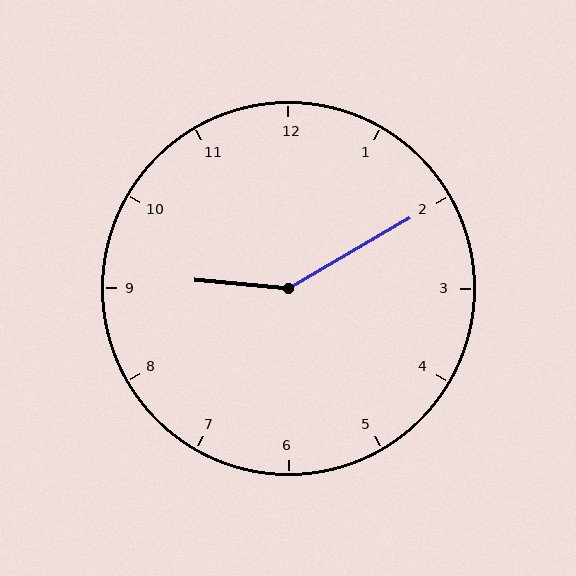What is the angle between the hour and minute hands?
Approximately 145 degrees.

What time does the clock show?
9:10.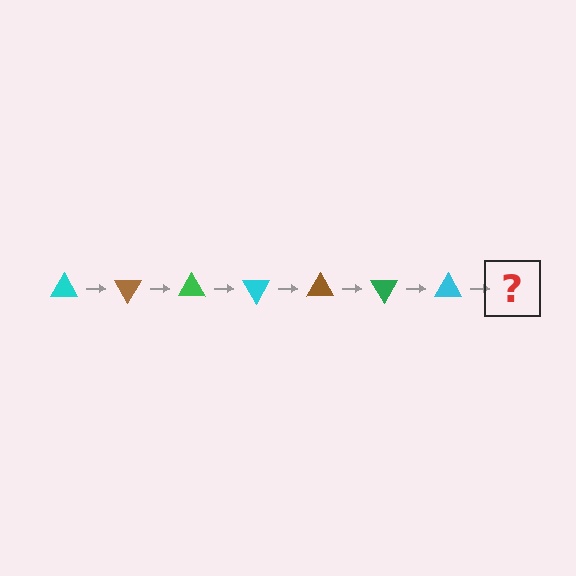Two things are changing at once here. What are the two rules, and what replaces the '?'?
The two rules are that it rotates 60 degrees each step and the color cycles through cyan, brown, and green. The '?' should be a brown triangle, rotated 420 degrees from the start.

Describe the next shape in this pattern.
It should be a brown triangle, rotated 420 degrees from the start.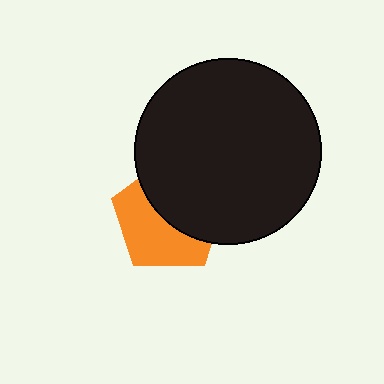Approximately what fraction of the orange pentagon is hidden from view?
Roughly 50% of the orange pentagon is hidden behind the black circle.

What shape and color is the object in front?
The object in front is a black circle.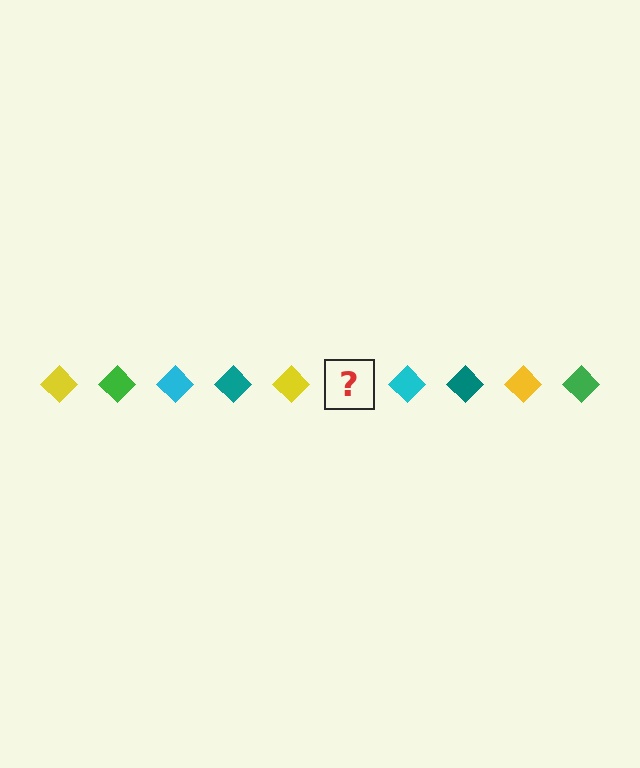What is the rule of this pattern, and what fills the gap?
The rule is that the pattern cycles through yellow, green, cyan, teal diamonds. The gap should be filled with a green diamond.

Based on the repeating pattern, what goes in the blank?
The blank should be a green diamond.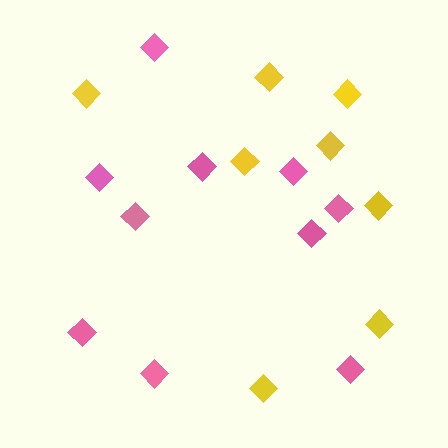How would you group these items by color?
There are 2 groups: one group of pink diamonds (10) and one group of yellow diamonds (8).